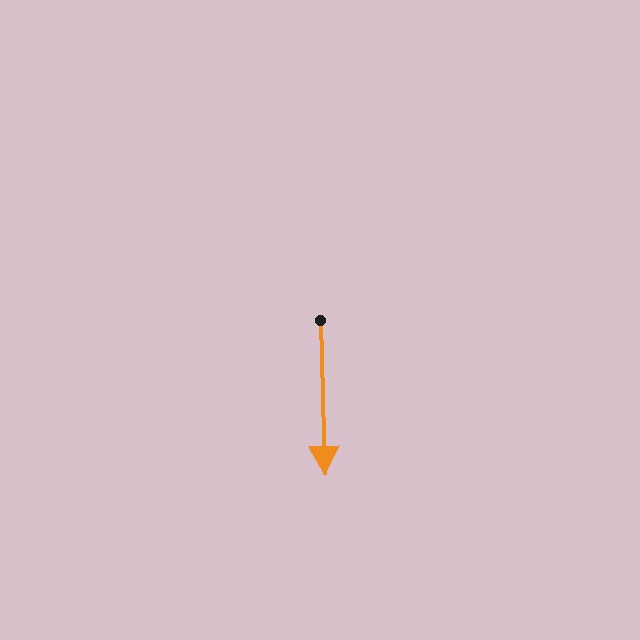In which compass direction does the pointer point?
South.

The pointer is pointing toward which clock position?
Roughly 6 o'clock.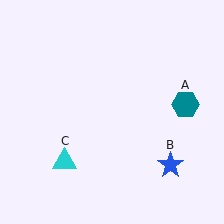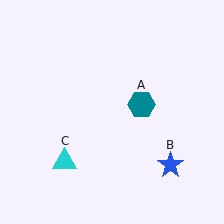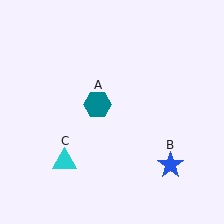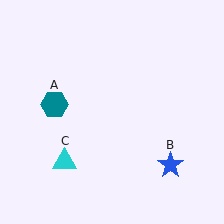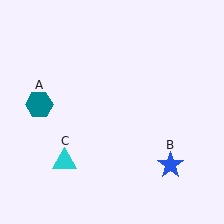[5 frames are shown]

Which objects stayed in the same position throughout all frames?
Blue star (object B) and cyan triangle (object C) remained stationary.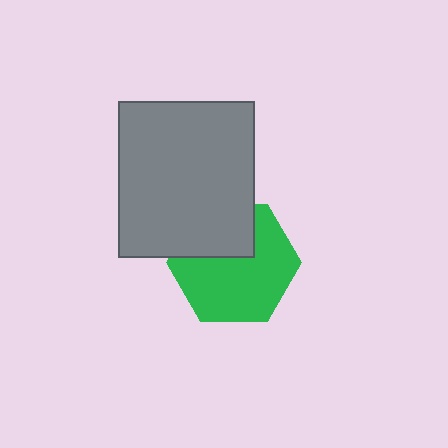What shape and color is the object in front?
The object in front is a gray rectangle.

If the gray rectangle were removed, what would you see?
You would see the complete green hexagon.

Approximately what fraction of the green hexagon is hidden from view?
Roughly 32% of the green hexagon is hidden behind the gray rectangle.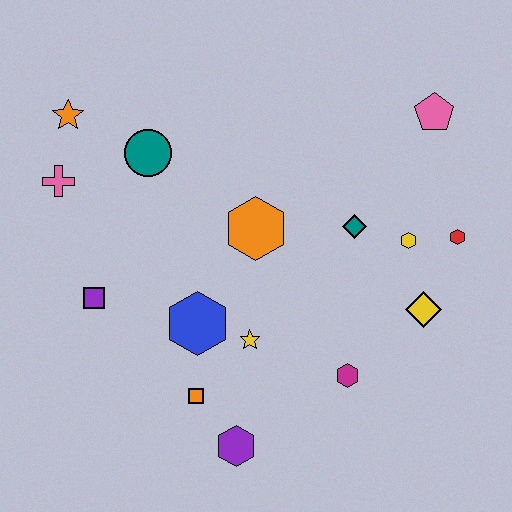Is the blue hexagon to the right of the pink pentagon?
No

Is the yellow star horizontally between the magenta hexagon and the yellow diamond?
No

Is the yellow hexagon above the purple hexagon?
Yes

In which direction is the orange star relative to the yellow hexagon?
The orange star is to the left of the yellow hexagon.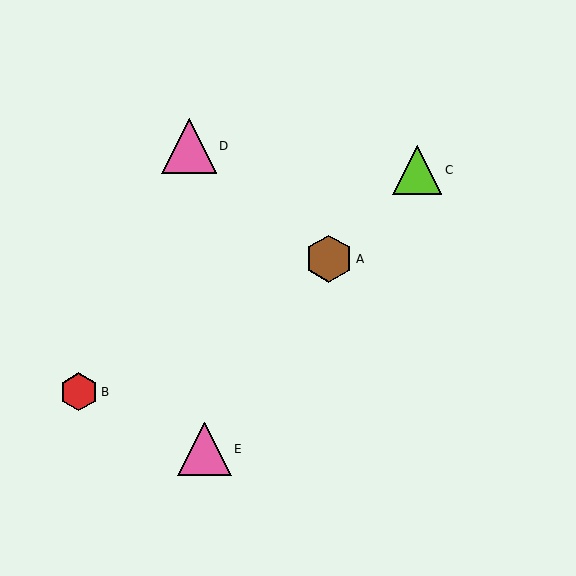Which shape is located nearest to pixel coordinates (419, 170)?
The lime triangle (labeled C) at (417, 170) is nearest to that location.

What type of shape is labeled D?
Shape D is a pink triangle.